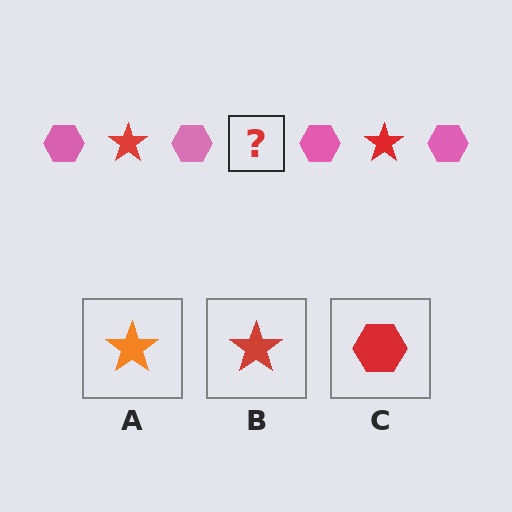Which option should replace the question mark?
Option B.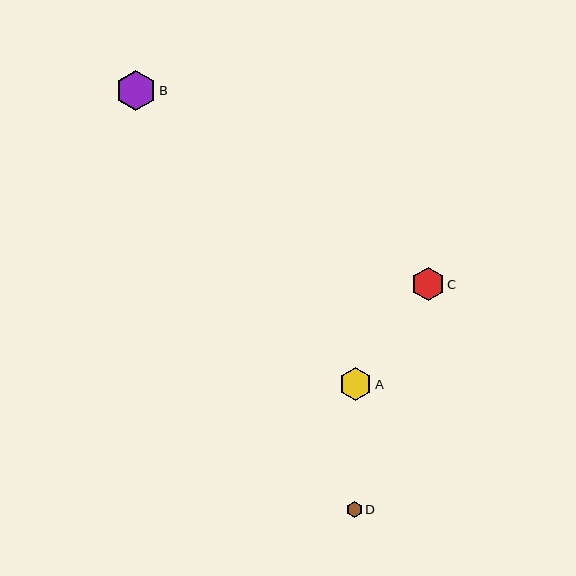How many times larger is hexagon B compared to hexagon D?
Hexagon B is approximately 2.5 times the size of hexagon D.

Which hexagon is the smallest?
Hexagon D is the smallest with a size of approximately 16 pixels.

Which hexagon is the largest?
Hexagon B is the largest with a size of approximately 40 pixels.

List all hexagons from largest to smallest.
From largest to smallest: B, C, A, D.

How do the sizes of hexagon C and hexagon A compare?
Hexagon C and hexagon A are approximately the same size.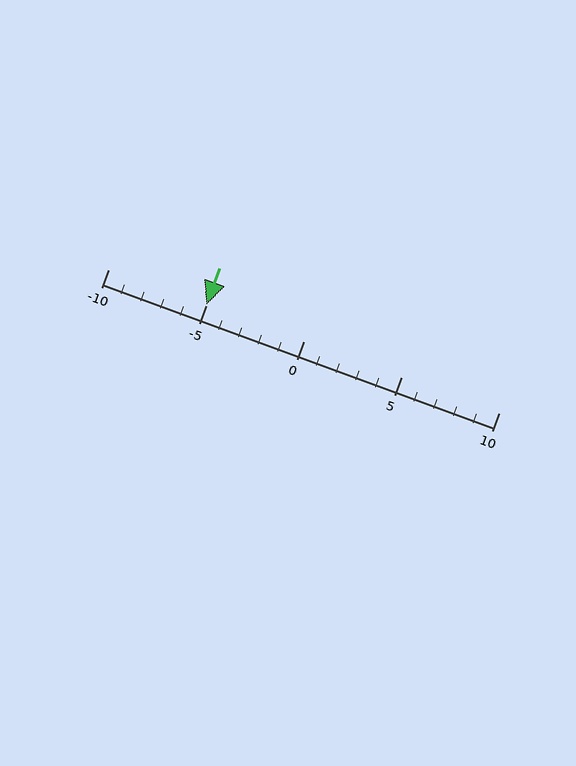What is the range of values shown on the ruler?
The ruler shows values from -10 to 10.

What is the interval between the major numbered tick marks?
The major tick marks are spaced 5 units apart.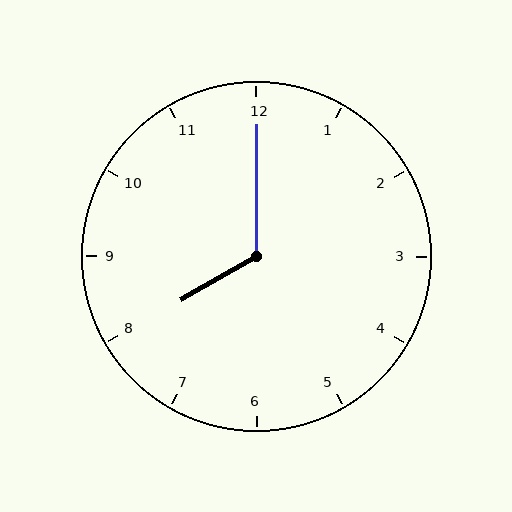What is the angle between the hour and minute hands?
Approximately 120 degrees.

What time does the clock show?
8:00.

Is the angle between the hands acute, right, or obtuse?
It is obtuse.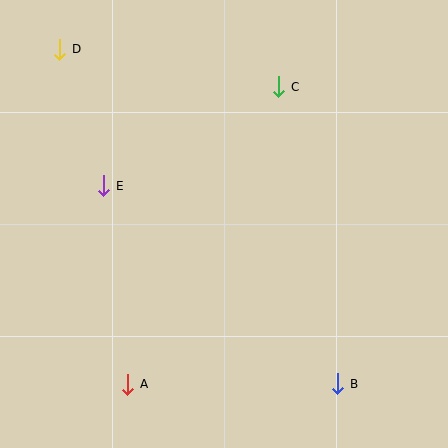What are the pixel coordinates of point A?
Point A is at (128, 384).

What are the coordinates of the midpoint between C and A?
The midpoint between C and A is at (203, 236).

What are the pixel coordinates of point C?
Point C is at (279, 87).